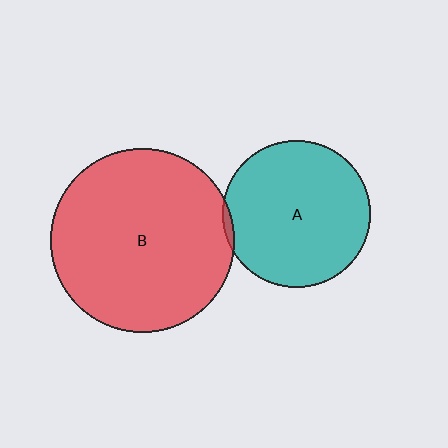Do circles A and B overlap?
Yes.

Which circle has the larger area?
Circle B (red).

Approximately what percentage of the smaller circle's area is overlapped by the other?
Approximately 5%.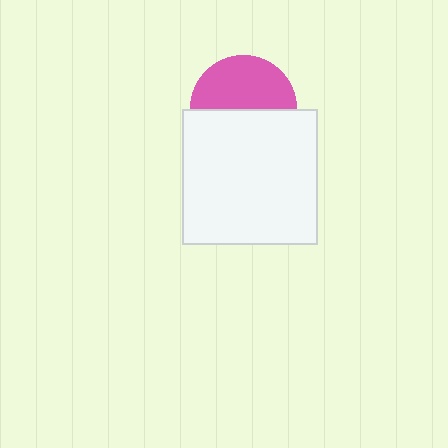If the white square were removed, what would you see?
You would see the complete pink circle.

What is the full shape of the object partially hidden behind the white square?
The partially hidden object is a pink circle.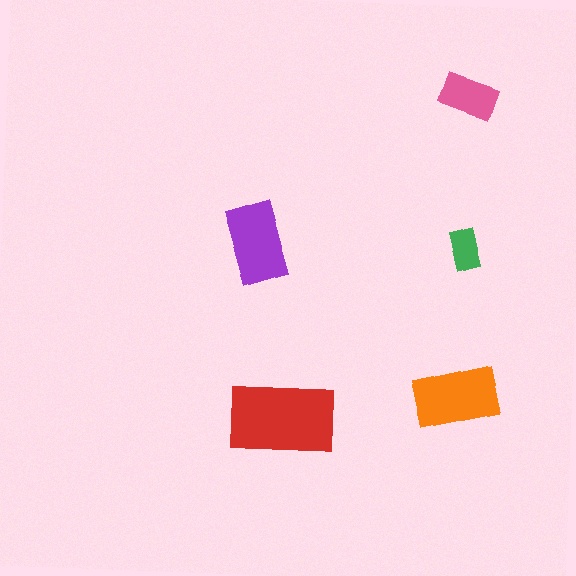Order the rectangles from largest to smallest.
the red one, the orange one, the purple one, the pink one, the green one.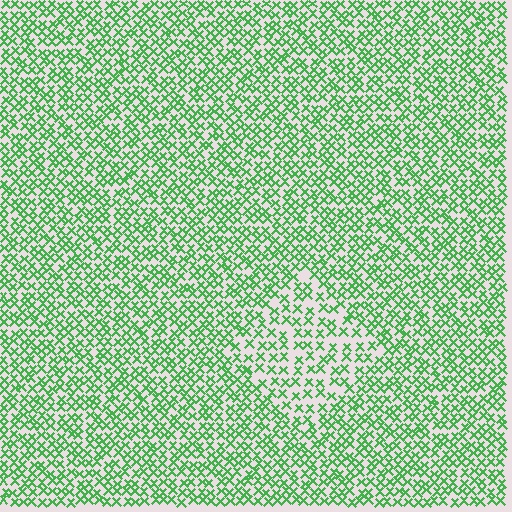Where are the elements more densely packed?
The elements are more densely packed outside the diamond boundary.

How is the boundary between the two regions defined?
The boundary is defined by a change in element density (approximately 1.7x ratio). All elements are the same color, size, and shape.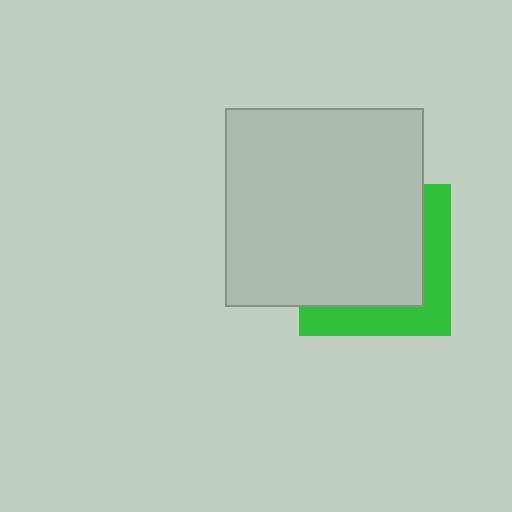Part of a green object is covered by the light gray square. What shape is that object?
It is a square.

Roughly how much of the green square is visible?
A small part of it is visible (roughly 33%).